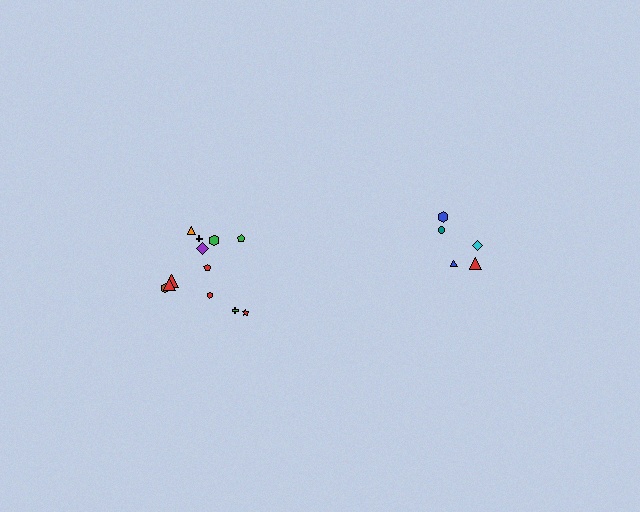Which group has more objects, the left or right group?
The left group.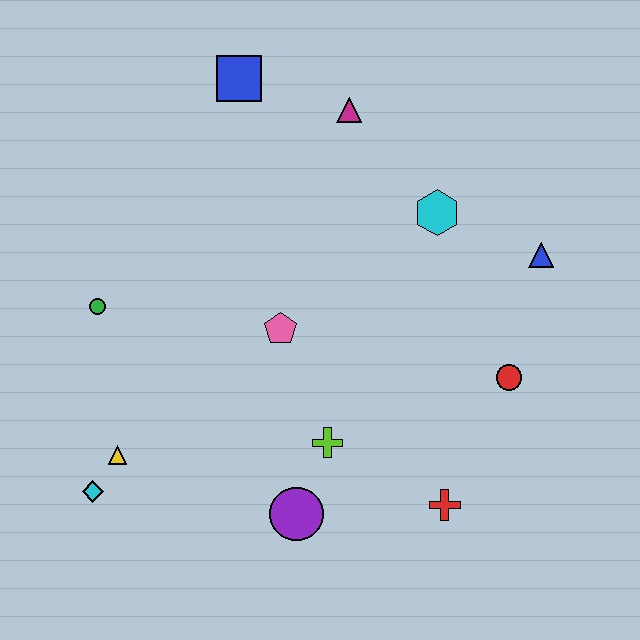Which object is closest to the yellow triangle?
The cyan diamond is closest to the yellow triangle.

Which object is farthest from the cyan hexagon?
The cyan diamond is farthest from the cyan hexagon.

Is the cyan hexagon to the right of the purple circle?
Yes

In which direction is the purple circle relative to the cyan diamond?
The purple circle is to the right of the cyan diamond.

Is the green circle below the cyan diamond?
No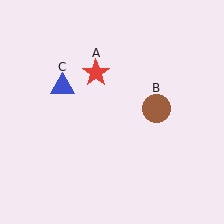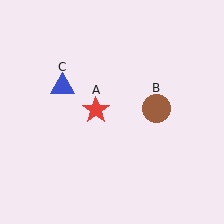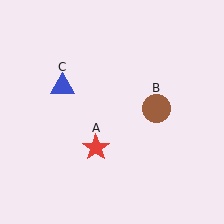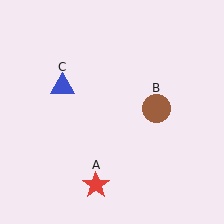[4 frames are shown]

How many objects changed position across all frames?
1 object changed position: red star (object A).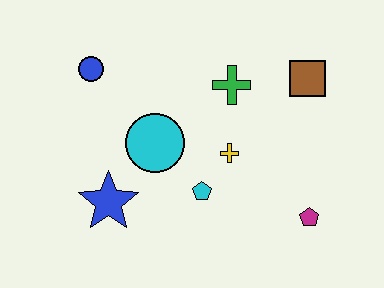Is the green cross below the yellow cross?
No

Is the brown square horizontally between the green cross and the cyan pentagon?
No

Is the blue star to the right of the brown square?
No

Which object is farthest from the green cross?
The blue star is farthest from the green cross.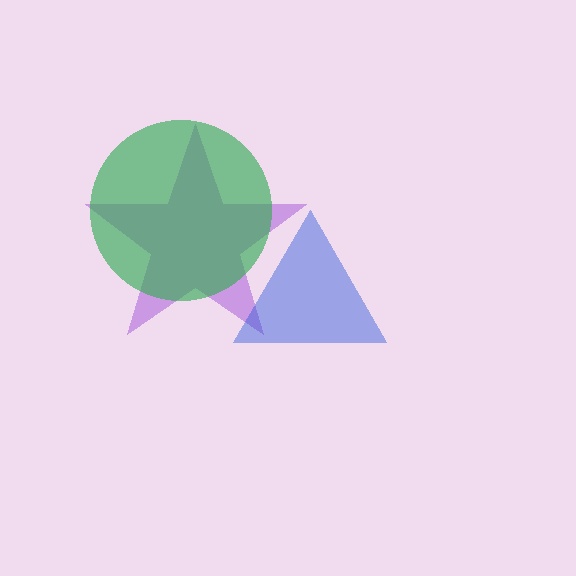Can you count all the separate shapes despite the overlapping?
Yes, there are 3 separate shapes.